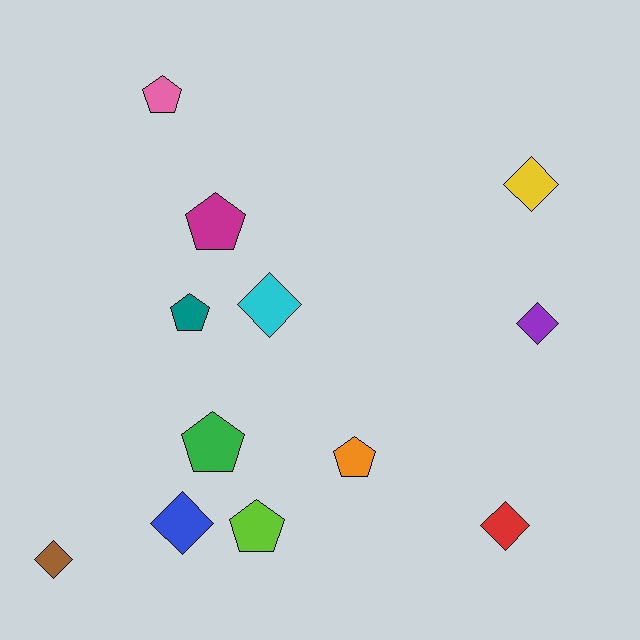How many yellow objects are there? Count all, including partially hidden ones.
There is 1 yellow object.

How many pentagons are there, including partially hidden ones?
There are 6 pentagons.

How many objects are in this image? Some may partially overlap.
There are 12 objects.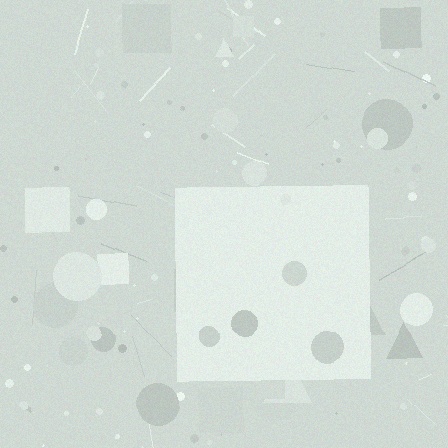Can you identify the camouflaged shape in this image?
The camouflaged shape is a square.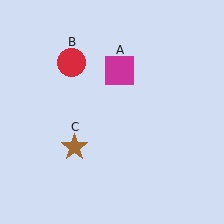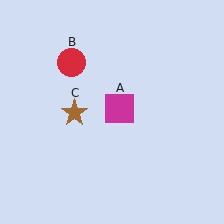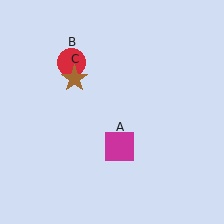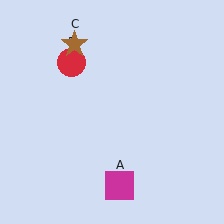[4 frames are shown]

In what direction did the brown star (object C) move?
The brown star (object C) moved up.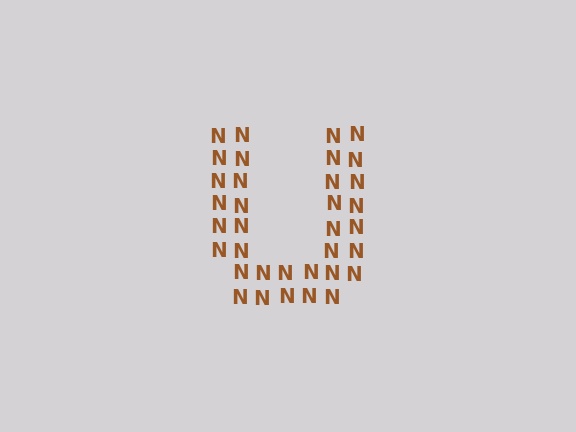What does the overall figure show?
The overall figure shows the letter U.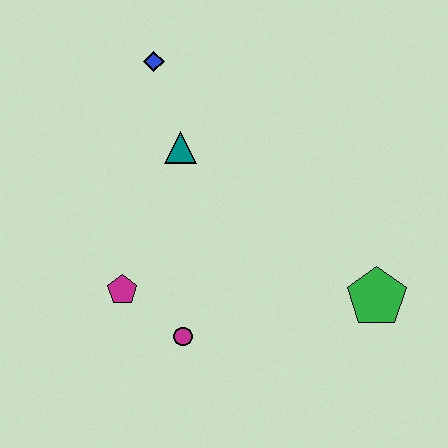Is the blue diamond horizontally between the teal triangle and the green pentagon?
No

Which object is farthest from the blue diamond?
The green pentagon is farthest from the blue diamond.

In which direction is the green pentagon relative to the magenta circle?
The green pentagon is to the right of the magenta circle.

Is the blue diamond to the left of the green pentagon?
Yes